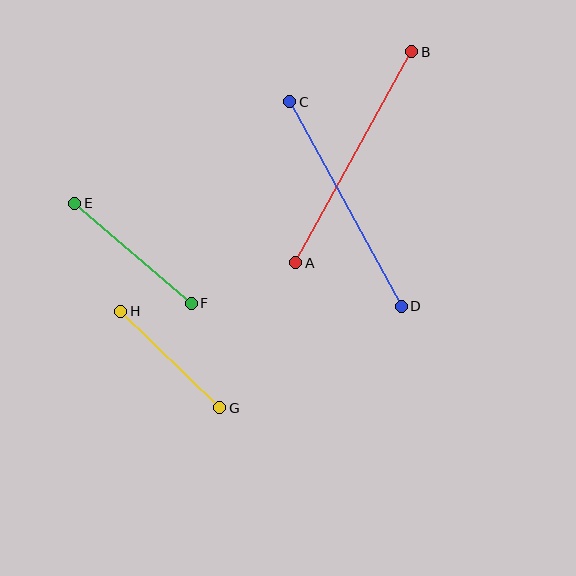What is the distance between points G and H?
The distance is approximately 138 pixels.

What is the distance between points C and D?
The distance is approximately 233 pixels.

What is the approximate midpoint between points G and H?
The midpoint is at approximately (170, 360) pixels.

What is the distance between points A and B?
The distance is approximately 241 pixels.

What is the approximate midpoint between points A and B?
The midpoint is at approximately (354, 157) pixels.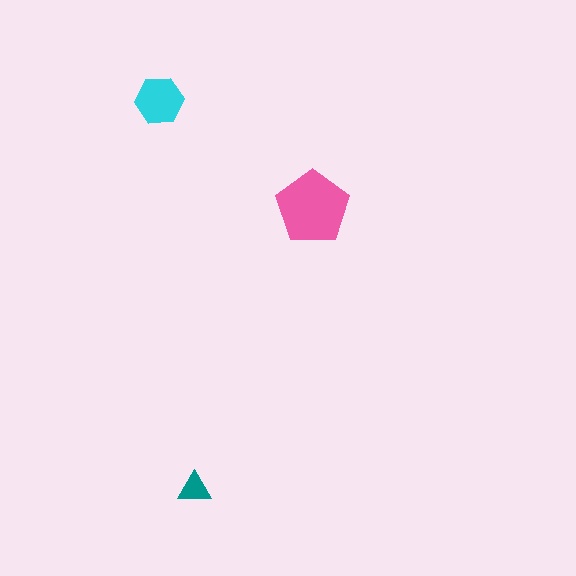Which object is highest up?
The cyan hexagon is topmost.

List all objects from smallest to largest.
The teal triangle, the cyan hexagon, the pink pentagon.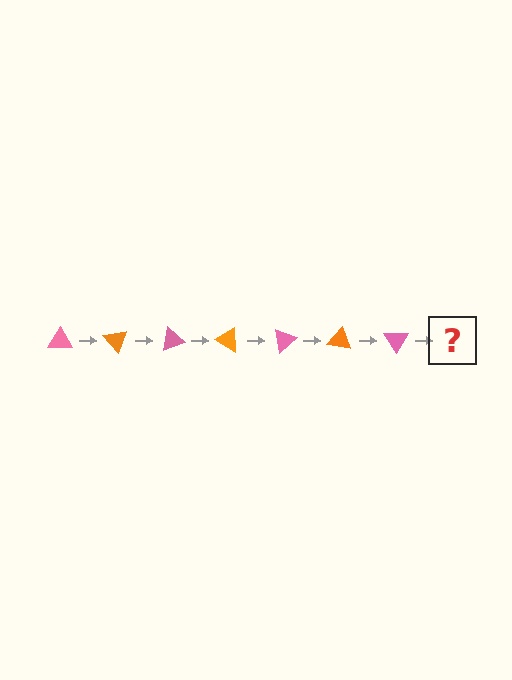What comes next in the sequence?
The next element should be an orange triangle, rotated 350 degrees from the start.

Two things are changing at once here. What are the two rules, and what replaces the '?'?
The two rules are that it rotates 50 degrees each step and the color cycles through pink and orange. The '?' should be an orange triangle, rotated 350 degrees from the start.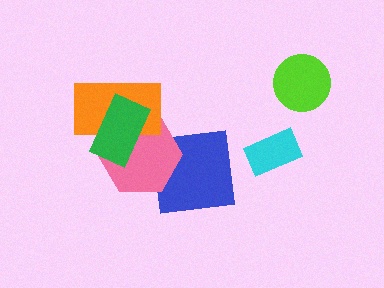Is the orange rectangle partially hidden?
Yes, it is partially covered by another shape.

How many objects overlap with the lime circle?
0 objects overlap with the lime circle.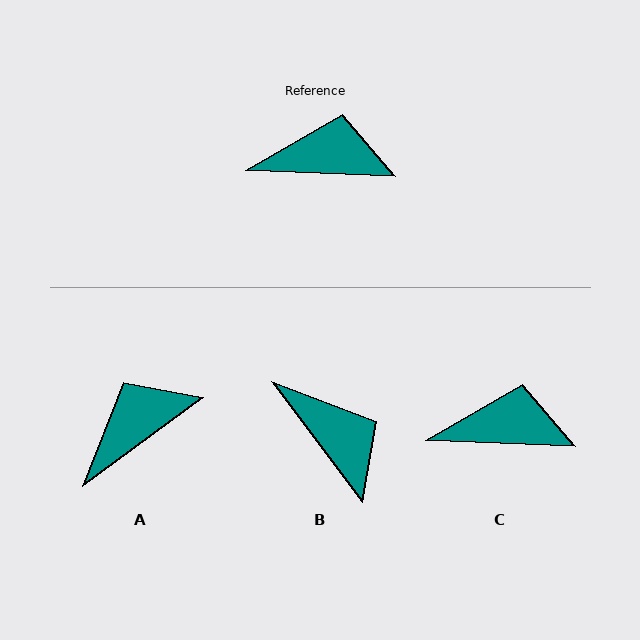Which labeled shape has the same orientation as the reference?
C.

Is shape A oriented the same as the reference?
No, it is off by about 39 degrees.